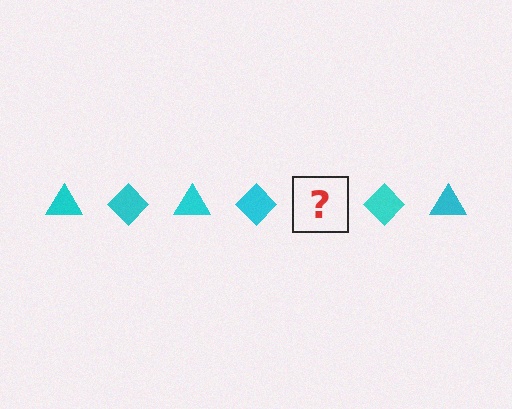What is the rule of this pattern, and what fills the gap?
The rule is that the pattern cycles through triangle, diamond shapes in cyan. The gap should be filled with a cyan triangle.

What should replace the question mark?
The question mark should be replaced with a cyan triangle.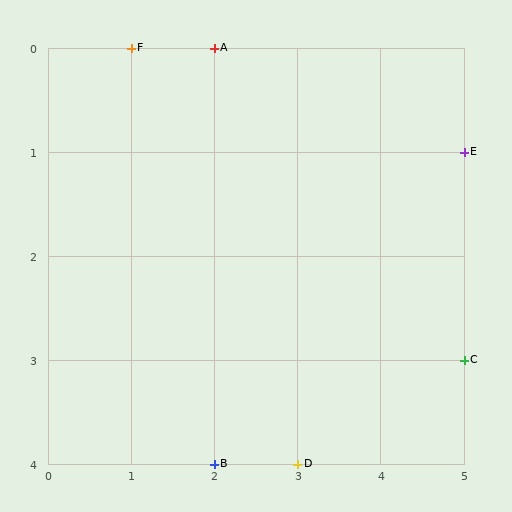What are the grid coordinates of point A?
Point A is at grid coordinates (2, 0).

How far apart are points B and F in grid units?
Points B and F are 1 column and 4 rows apart (about 4.1 grid units diagonally).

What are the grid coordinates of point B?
Point B is at grid coordinates (2, 4).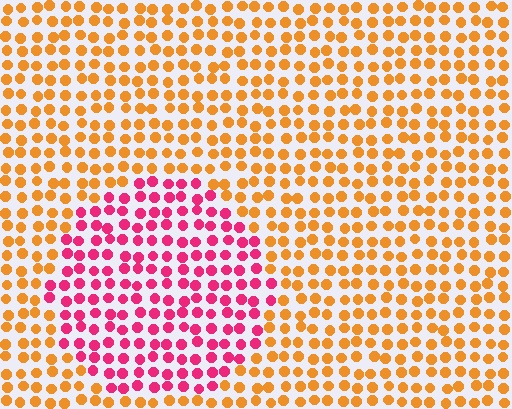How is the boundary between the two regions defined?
The boundary is defined purely by a slight shift in hue (about 57 degrees). Spacing, size, and orientation are identical on both sides.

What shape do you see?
I see a circle.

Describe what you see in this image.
The image is filled with small orange elements in a uniform arrangement. A circle-shaped region is visible where the elements are tinted to a slightly different hue, forming a subtle color boundary.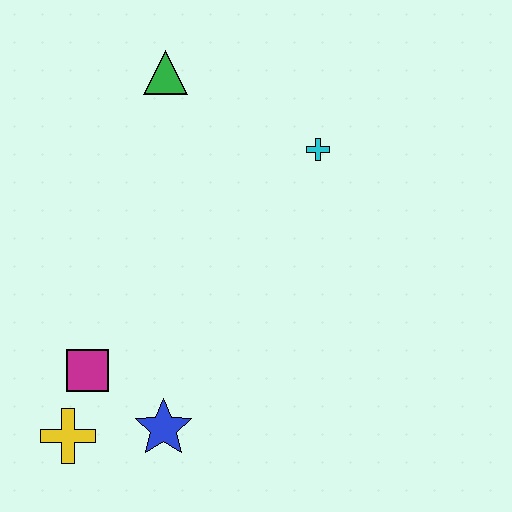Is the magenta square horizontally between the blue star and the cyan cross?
No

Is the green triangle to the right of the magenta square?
Yes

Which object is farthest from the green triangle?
The yellow cross is farthest from the green triangle.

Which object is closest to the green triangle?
The cyan cross is closest to the green triangle.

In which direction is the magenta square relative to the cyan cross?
The magenta square is to the left of the cyan cross.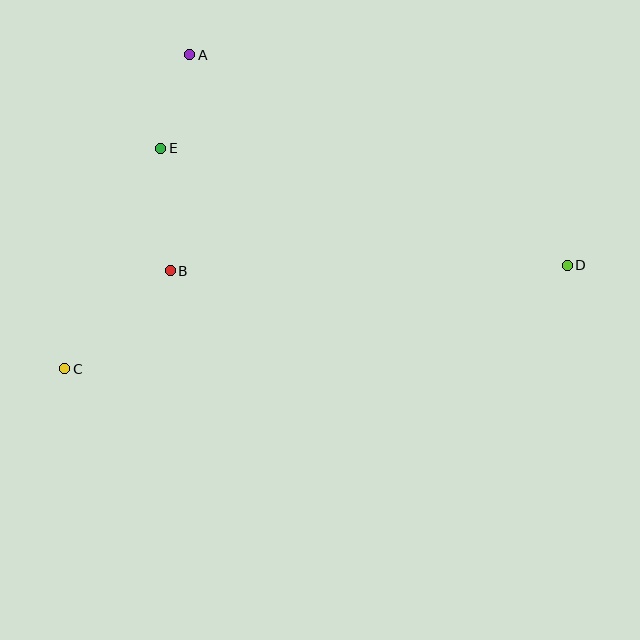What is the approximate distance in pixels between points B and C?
The distance between B and C is approximately 144 pixels.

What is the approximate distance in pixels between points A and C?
The distance between A and C is approximately 338 pixels.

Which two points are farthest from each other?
Points C and D are farthest from each other.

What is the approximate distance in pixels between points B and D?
The distance between B and D is approximately 397 pixels.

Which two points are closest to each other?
Points A and E are closest to each other.